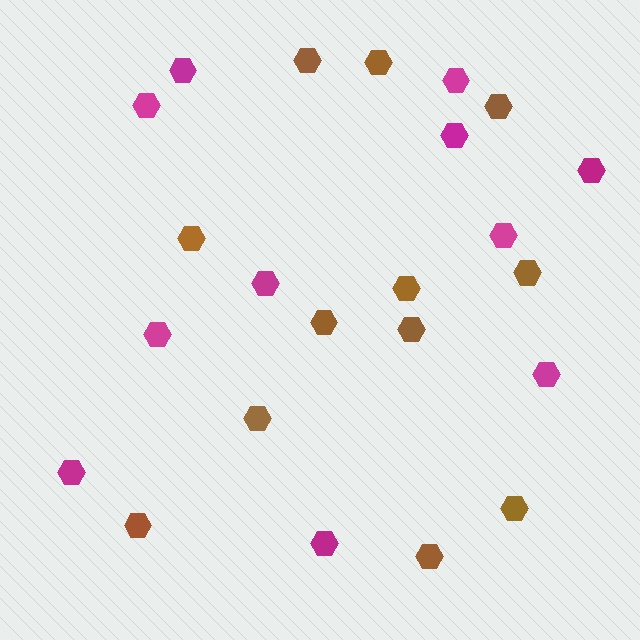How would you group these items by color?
There are 2 groups: one group of magenta hexagons (11) and one group of brown hexagons (12).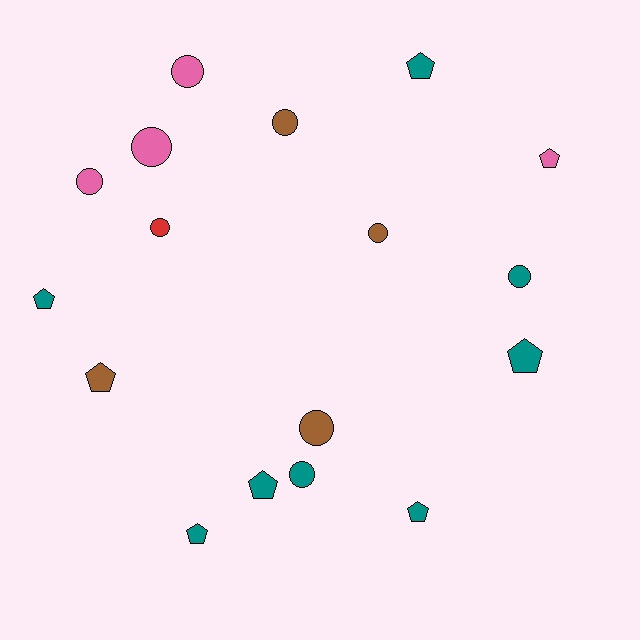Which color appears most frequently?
Teal, with 8 objects.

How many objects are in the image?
There are 17 objects.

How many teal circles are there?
There are 2 teal circles.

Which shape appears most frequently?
Circle, with 9 objects.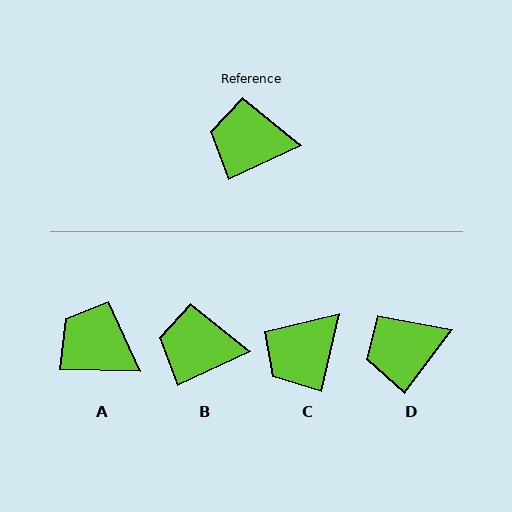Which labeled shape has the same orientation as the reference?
B.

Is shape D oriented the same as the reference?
No, it is off by about 28 degrees.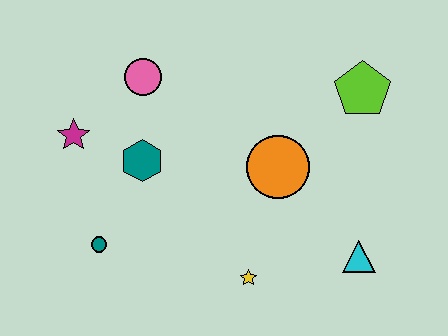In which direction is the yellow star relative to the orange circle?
The yellow star is below the orange circle.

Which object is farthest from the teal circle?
The lime pentagon is farthest from the teal circle.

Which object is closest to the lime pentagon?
The orange circle is closest to the lime pentagon.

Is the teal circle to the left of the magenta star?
No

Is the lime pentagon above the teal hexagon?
Yes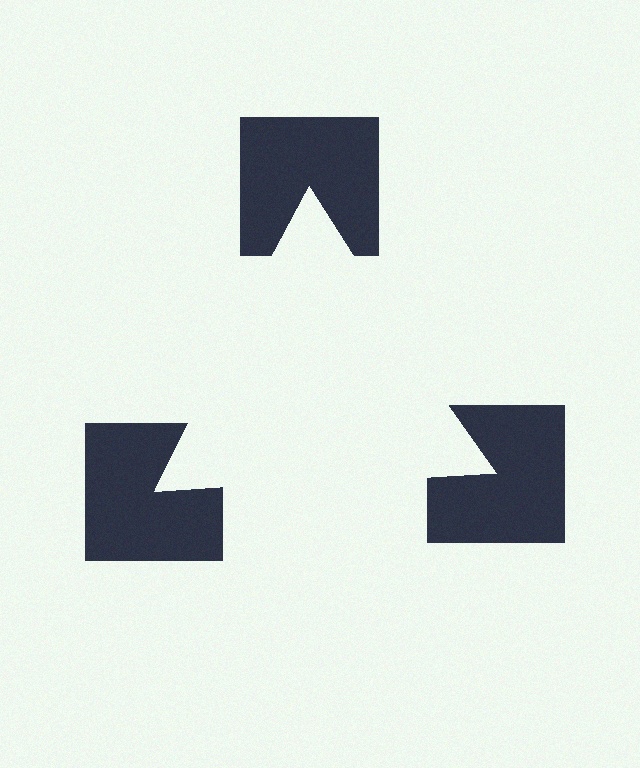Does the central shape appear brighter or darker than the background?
It typically appears slightly brighter than the background, even though no actual brightness change is drawn.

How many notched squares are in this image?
There are 3 — one at each vertex of the illusory triangle.